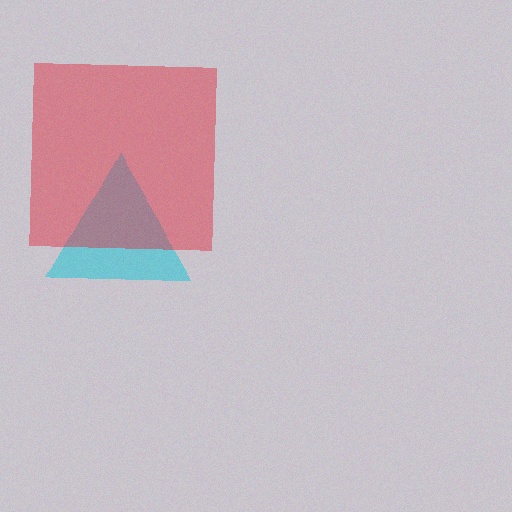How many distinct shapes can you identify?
There are 2 distinct shapes: a cyan triangle, a red square.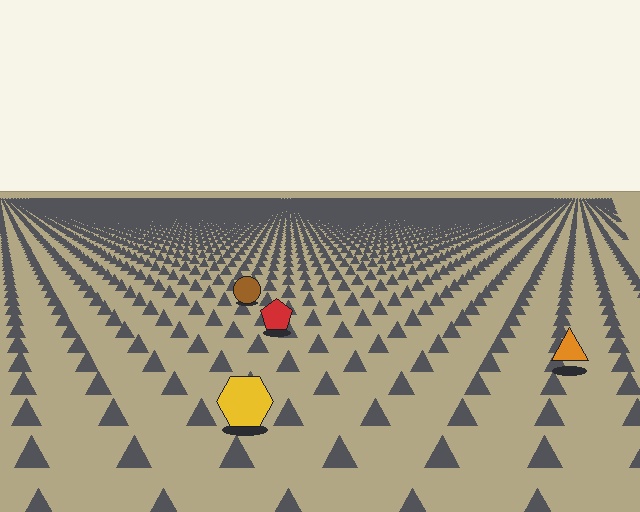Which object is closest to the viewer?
The yellow hexagon is closest. The texture marks near it are larger and more spread out.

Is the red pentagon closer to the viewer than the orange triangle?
No. The orange triangle is closer — you can tell from the texture gradient: the ground texture is coarser near it.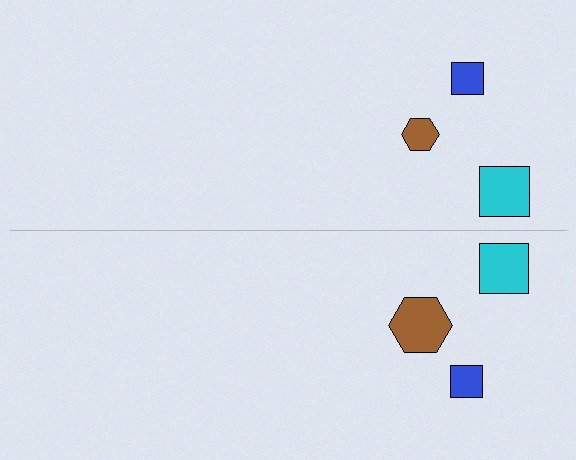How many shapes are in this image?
There are 6 shapes in this image.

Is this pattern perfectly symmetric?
No, the pattern is not perfectly symmetric. The brown hexagon on the bottom side has a different size than its mirror counterpart.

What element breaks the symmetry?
The brown hexagon on the bottom side has a different size than its mirror counterpart.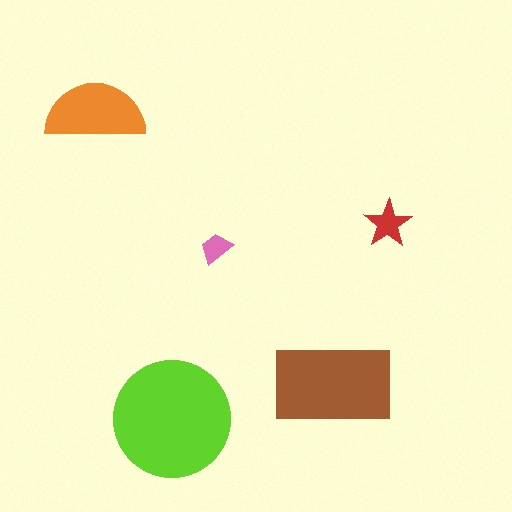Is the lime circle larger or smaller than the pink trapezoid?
Larger.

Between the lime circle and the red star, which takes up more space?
The lime circle.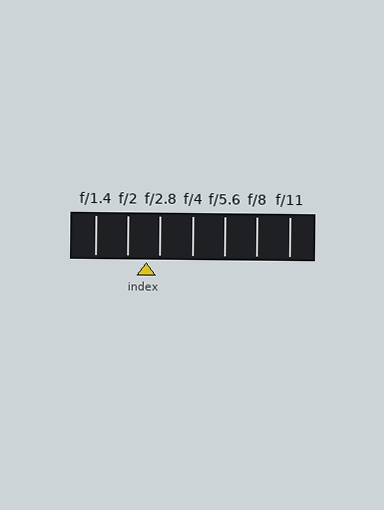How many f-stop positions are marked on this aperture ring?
There are 7 f-stop positions marked.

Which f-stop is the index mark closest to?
The index mark is closest to f/2.8.